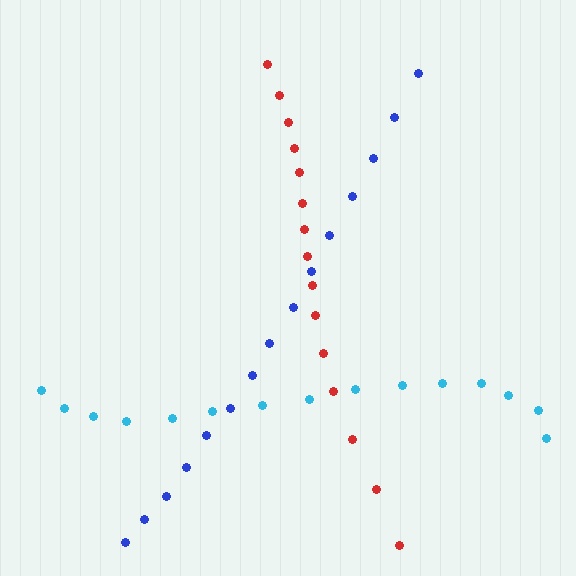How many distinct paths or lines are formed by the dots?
There are 3 distinct paths.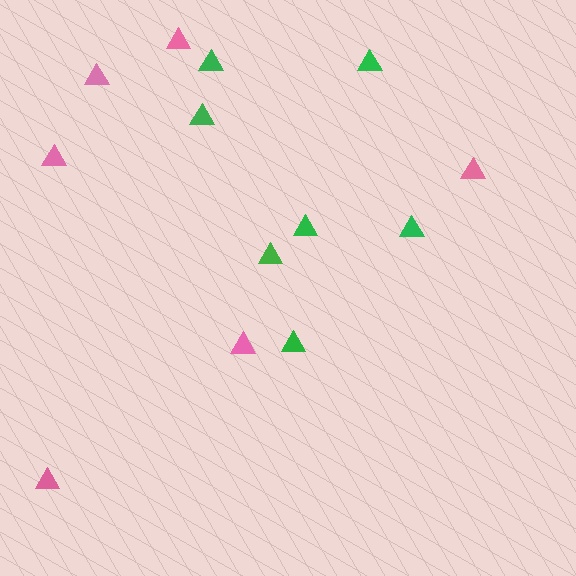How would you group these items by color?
There are 2 groups: one group of green triangles (7) and one group of pink triangles (6).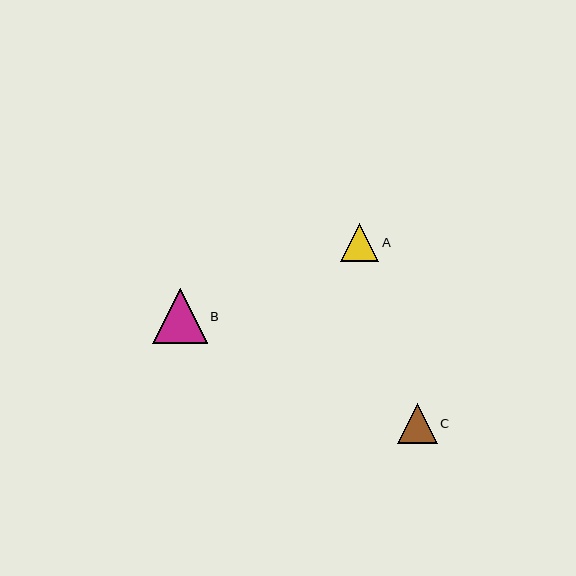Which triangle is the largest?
Triangle B is the largest with a size of approximately 55 pixels.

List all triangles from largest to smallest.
From largest to smallest: B, C, A.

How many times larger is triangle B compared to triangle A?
Triangle B is approximately 1.4 times the size of triangle A.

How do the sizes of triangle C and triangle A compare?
Triangle C and triangle A are approximately the same size.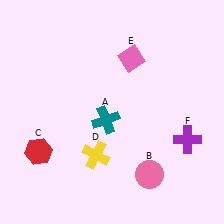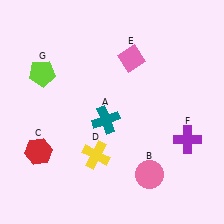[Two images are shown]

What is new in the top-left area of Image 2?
A lime pentagon (G) was added in the top-left area of Image 2.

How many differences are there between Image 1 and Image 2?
There is 1 difference between the two images.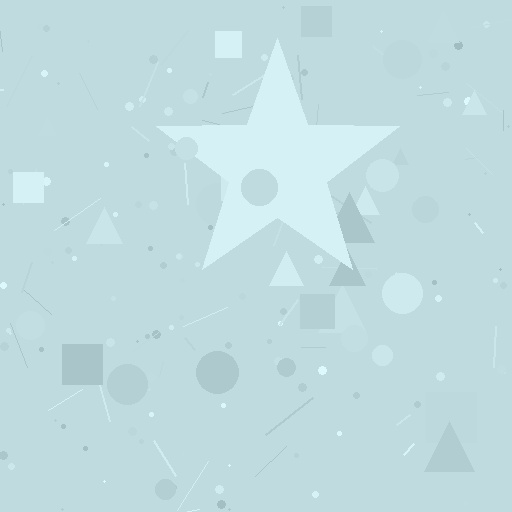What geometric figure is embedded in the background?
A star is embedded in the background.